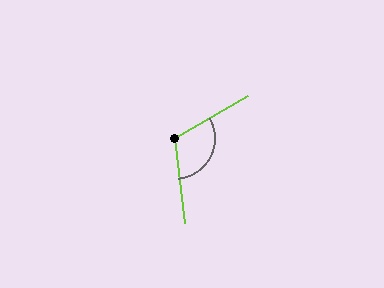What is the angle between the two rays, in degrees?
Approximately 113 degrees.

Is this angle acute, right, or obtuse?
It is obtuse.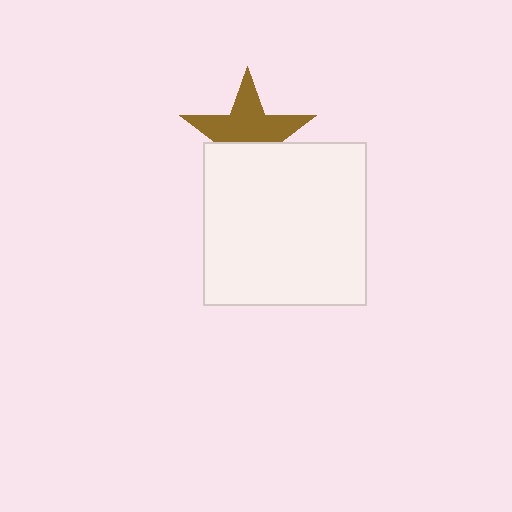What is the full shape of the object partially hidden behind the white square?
The partially hidden object is a brown star.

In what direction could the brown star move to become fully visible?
The brown star could move up. That would shift it out from behind the white square entirely.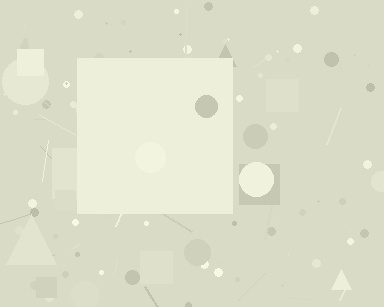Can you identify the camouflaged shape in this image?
The camouflaged shape is a square.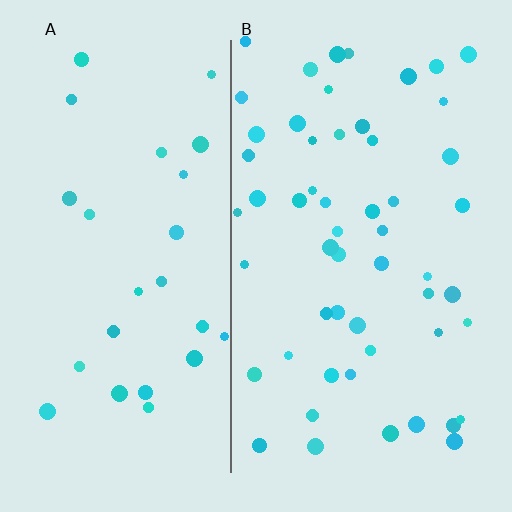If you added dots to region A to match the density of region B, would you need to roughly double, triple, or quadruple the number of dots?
Approximately double.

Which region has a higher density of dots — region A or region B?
B (the right).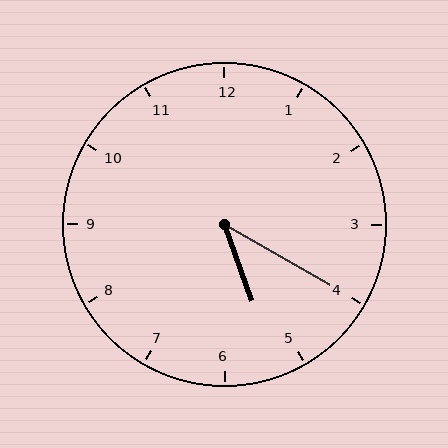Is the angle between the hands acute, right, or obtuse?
It is acute.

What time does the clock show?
5:20.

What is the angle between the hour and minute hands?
Approximately 40 degrees.